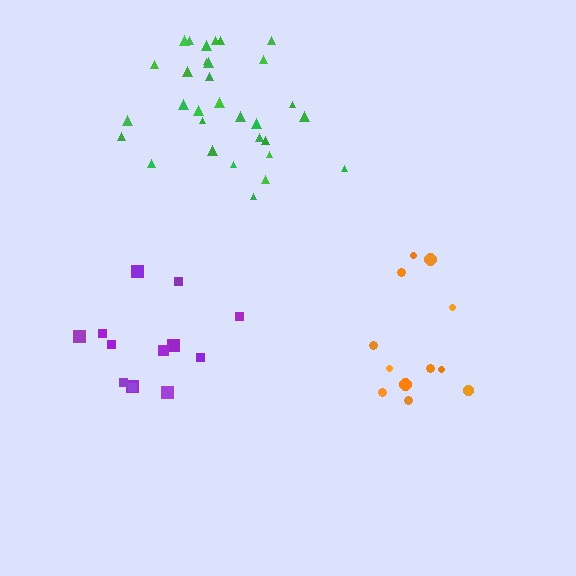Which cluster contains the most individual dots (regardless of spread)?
Green (31).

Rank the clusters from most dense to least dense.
green, purple, orange.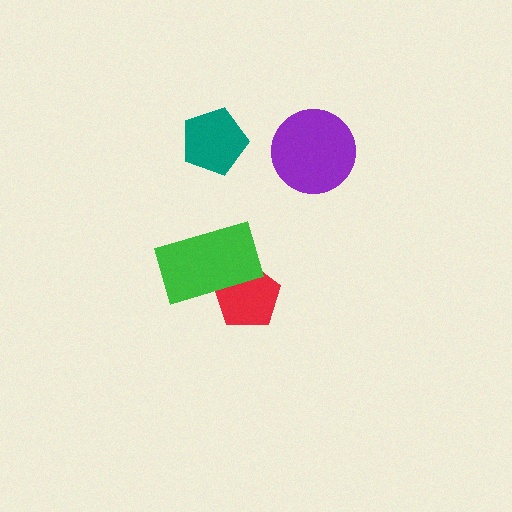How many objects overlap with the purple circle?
0 objects overlap with the purple circle.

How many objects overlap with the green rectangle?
1 object overlaps with the green rectangle.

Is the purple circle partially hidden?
No, no other shape covers it.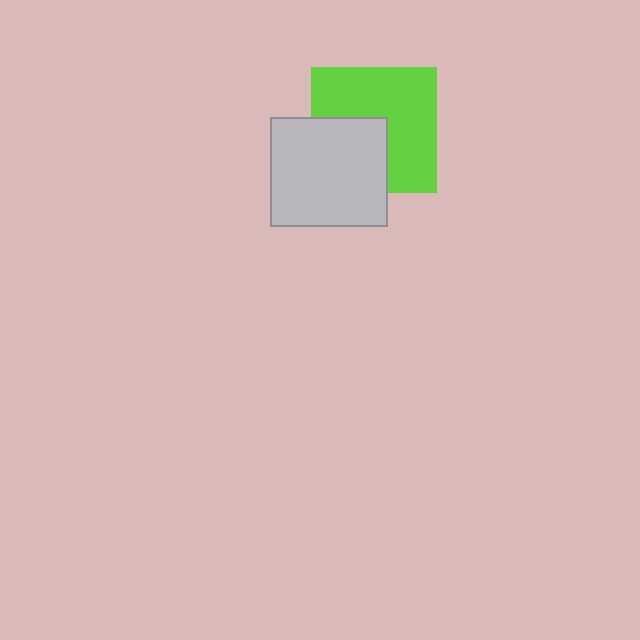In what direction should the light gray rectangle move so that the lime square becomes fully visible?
The light gray rectangle should move toward the lower-left. That is the shortest direction to clear the overlap and leave the lime square fully visible.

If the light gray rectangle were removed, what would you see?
You would see the complete lime square.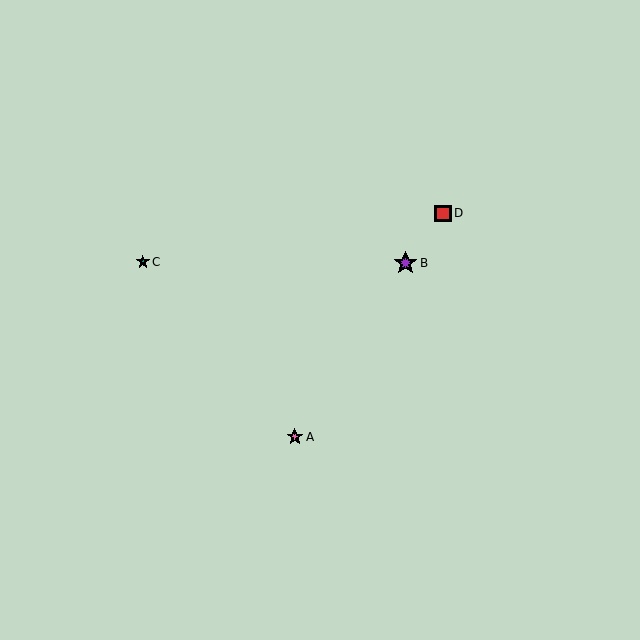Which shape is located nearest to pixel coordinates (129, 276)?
The teal star (labeled C) at (143, 262) is nearest to that location.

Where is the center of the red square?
The center of the red square is at (443, 213).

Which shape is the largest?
The purple star (labeled B) is the largest.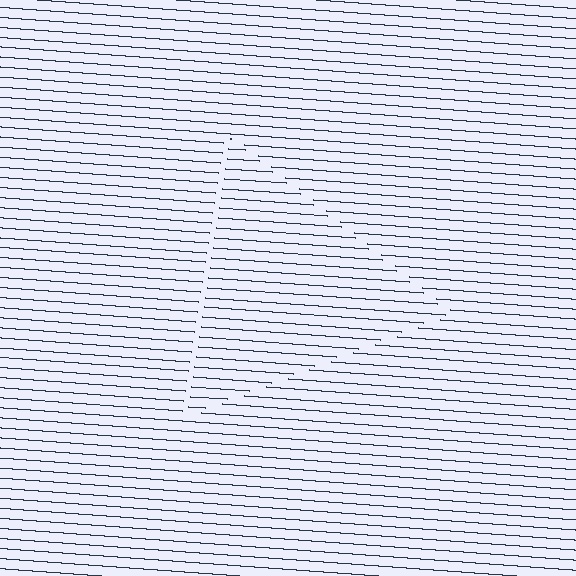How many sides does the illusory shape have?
3 sides — the line-ends trace a triangle.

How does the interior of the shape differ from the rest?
The interior of the shape contains the same grating, shifted by half a period — the contour is defined by the phase discontinuity where line-ends from the inner and outer gratings abut.